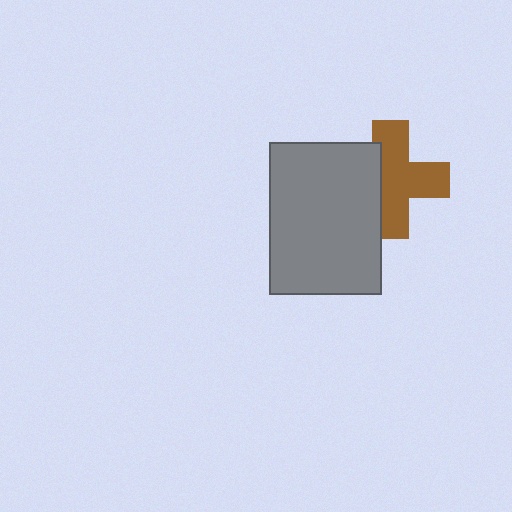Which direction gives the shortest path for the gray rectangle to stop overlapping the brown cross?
Moving left gives the shortest separation.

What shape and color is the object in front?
The object in front is a gray rectangle.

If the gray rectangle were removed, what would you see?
You would see the complete brown cross.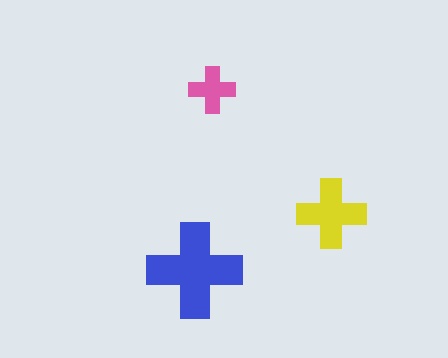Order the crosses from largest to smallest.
the blue one, the yellow one, the pink one.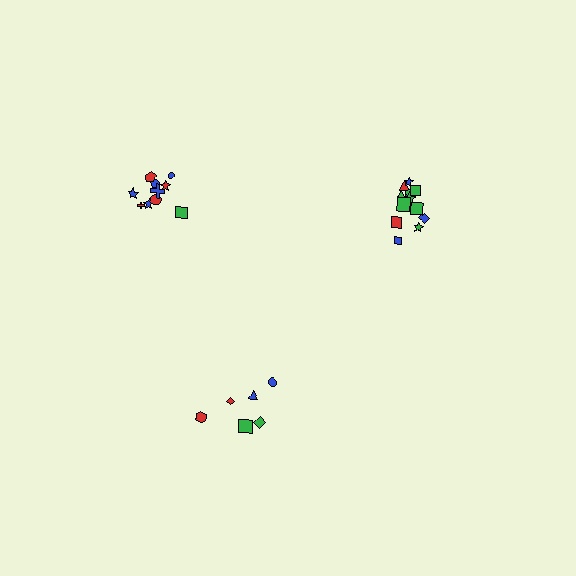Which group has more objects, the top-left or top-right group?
The top-right group.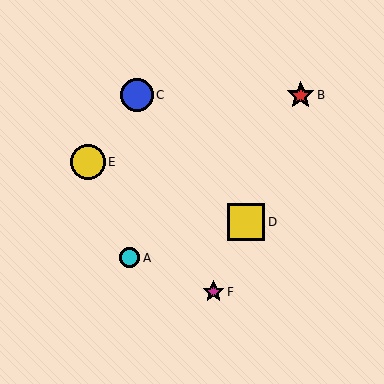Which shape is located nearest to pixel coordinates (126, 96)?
The blue circle (labeled C) at (137, 95) is nearest to that location.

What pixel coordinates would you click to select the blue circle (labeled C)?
Click at (137, 95) to select the blue circle C.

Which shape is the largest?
The yellow square (labeled D) is the largest.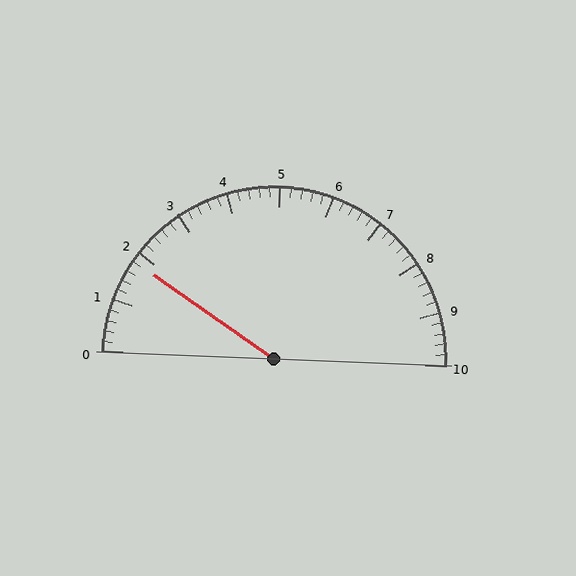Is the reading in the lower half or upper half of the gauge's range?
The reading is in the lower half of the range (0 to 10).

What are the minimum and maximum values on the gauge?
The gauge ranges from 0 to 10.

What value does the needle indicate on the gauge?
The needle indicates approximately 1.8.